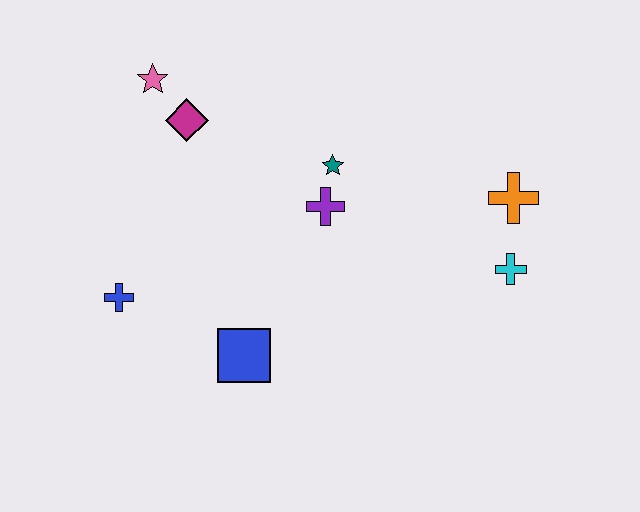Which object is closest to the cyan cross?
The orange cross is closest to the cyan cross.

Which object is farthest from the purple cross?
The blue cross is farthest from the purple cross.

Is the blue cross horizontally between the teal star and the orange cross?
No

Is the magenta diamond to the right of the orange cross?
No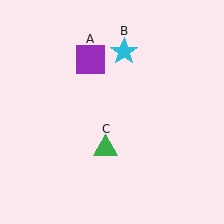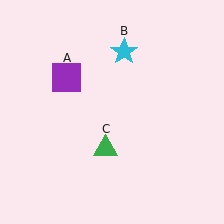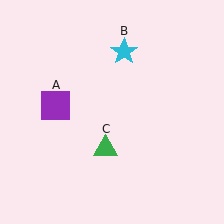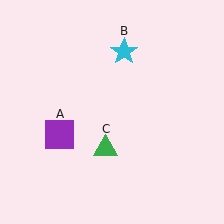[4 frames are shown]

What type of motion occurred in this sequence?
The purple square (object A) rotated counterclockwise around the center of the scene.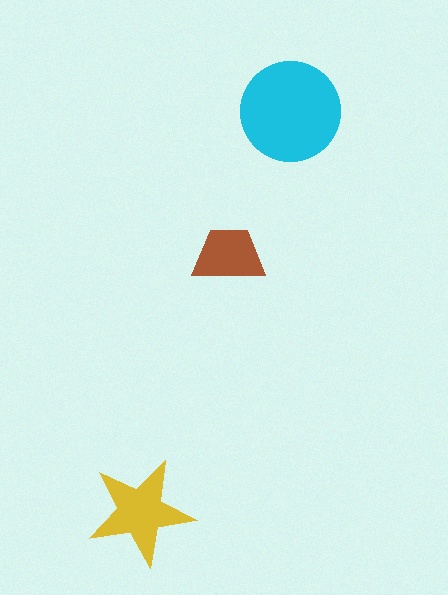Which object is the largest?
The cyan circle.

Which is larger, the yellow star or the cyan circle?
The cyan circle.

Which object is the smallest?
The brown trapezoid.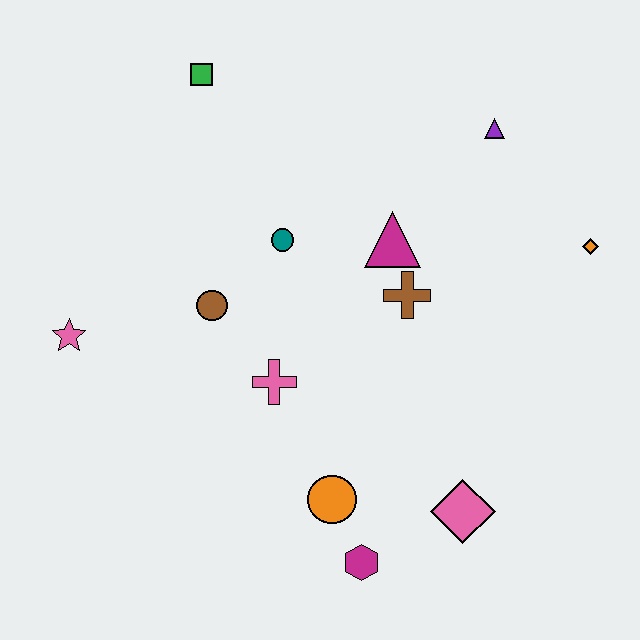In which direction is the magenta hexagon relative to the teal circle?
The magenta hexagon is below the teal circle.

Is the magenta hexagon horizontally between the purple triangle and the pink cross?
Yes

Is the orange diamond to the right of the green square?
Yes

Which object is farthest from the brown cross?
The pink star is farthest from the brown cross.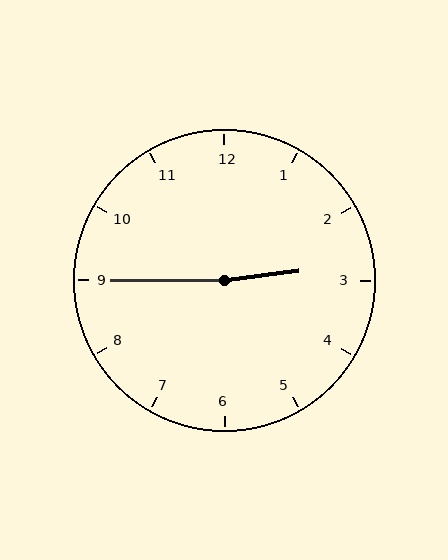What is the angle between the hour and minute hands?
Approximately 172 degrees.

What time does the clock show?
2:45.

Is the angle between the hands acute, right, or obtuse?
It is obtuse.